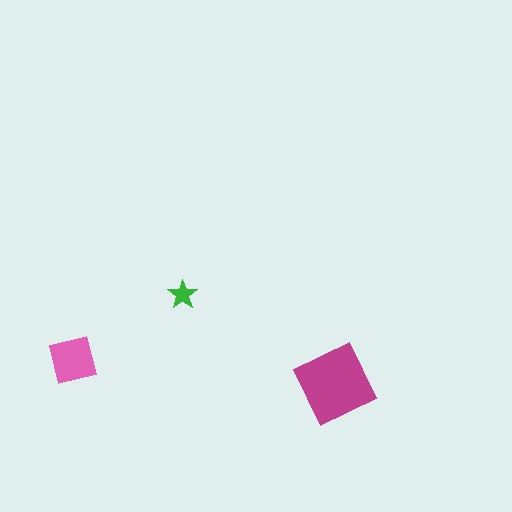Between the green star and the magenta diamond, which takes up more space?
The magenta diamond.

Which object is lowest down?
The magenta diamond is bottommost.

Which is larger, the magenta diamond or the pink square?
The magenta diamond.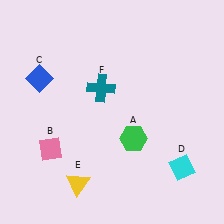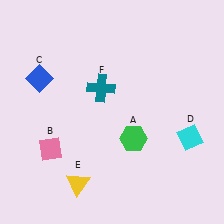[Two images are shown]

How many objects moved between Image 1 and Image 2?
1 object moved between the two images.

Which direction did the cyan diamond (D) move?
The cyan diamond (D) moved up.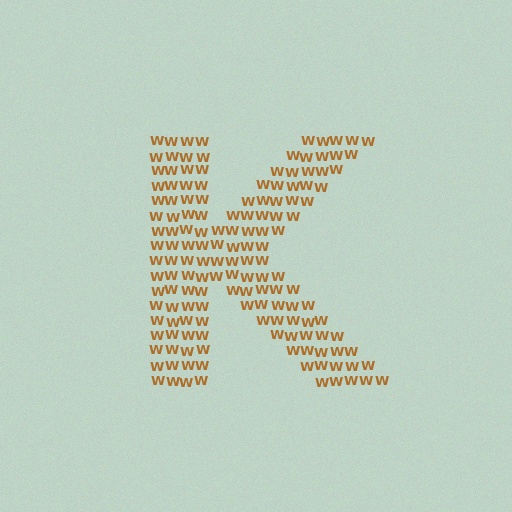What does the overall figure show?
The overall figure shows the letter K.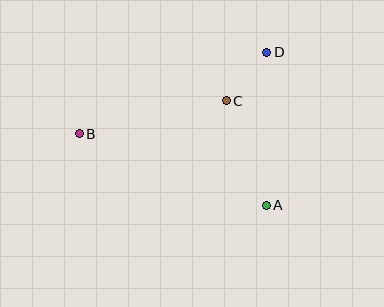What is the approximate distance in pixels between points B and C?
The distance between B and C is approximately 151 pixels.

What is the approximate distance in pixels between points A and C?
The distance between A and C is approximately 112 pixels.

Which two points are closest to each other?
Points C and D are closest to each other.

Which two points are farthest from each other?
Points B and D are farthest from each other.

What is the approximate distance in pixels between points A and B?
The distance between A and B is approximately 201 pixels.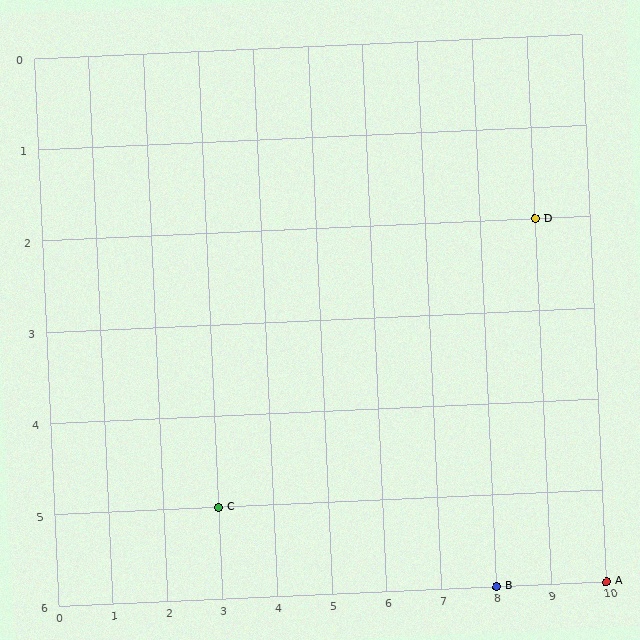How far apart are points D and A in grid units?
Points D and A are 1 column and 4 rows apart (about 4.1 grid units diagonally).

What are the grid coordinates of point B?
Point B is at grid coordinates (8, 6).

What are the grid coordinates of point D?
Point D is at grid coordinates (9, 2).